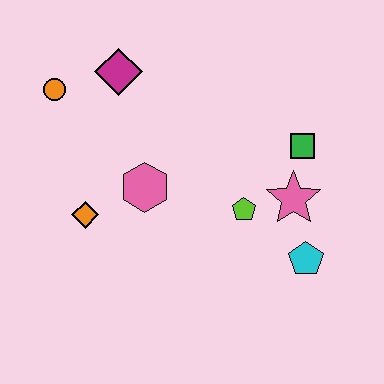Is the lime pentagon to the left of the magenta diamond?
No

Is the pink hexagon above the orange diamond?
Yes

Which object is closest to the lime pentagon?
The pink star is closest to the lime pentagon.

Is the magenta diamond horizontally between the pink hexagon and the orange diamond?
Yes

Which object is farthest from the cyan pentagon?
The orange circle is farthest from the cyan pentagon.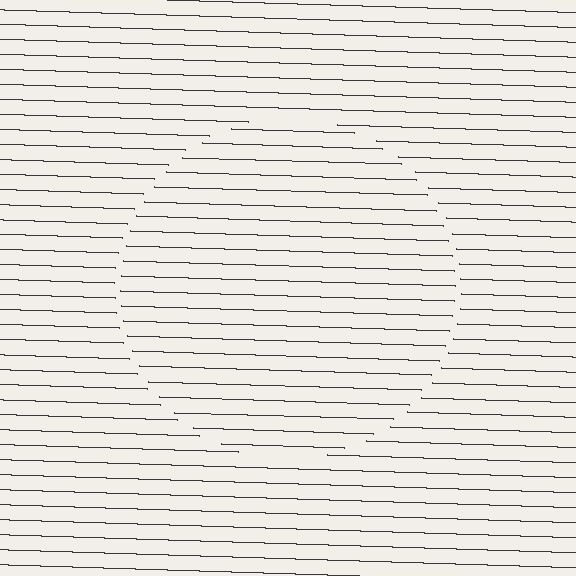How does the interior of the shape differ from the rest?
The interior of the shape contains the same grating, shifted by half a period — the contour is defined by the phase discontinuity where line-ends from the inner and outer gratings abut.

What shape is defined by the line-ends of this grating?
An illusory circle. The interior of the shape contains the same grating, shifted by half a period — the contour is defined by the phase discontinuity where line-ends from the inner and outer gratings abut.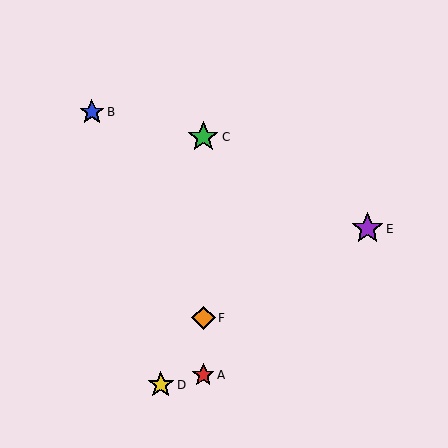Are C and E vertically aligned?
No, C is at x≈203 and E is at x≈367.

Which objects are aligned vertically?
Objects A, C, F are aligned vertically.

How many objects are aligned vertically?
3 objects (A, C, F) are aligned vertically.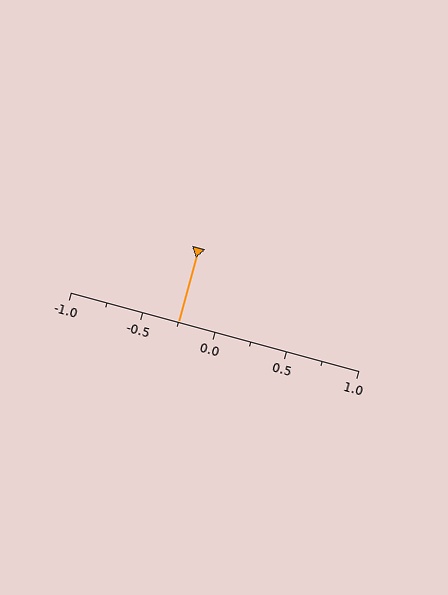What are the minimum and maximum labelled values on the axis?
The axis runs from -1.0 to 1.0.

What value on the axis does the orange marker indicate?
The marker indicates approximately -0.25.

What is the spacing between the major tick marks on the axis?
The major ticks are spaced 0.5 apart.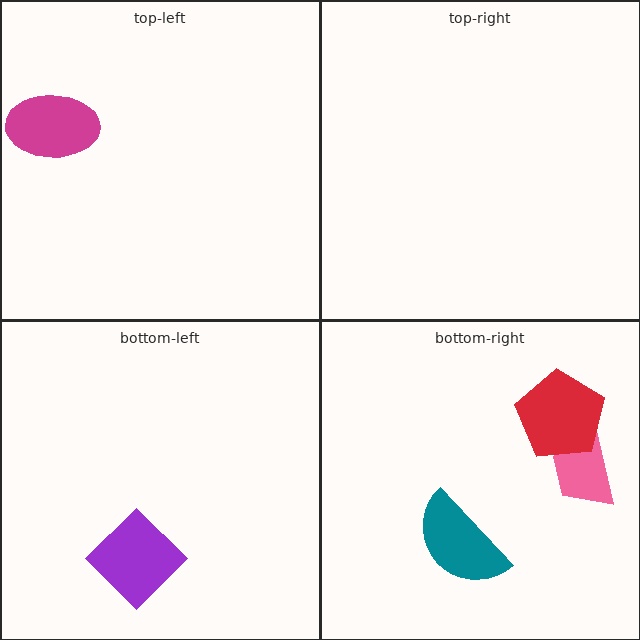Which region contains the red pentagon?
The bottom-right region.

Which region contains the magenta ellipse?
The top-left region.